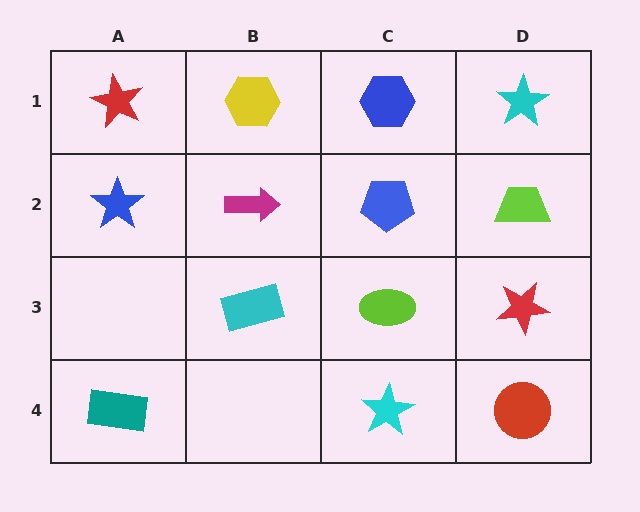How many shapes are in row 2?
4 shapes.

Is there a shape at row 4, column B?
No, that cell is empty.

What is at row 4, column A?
A teal rectangle.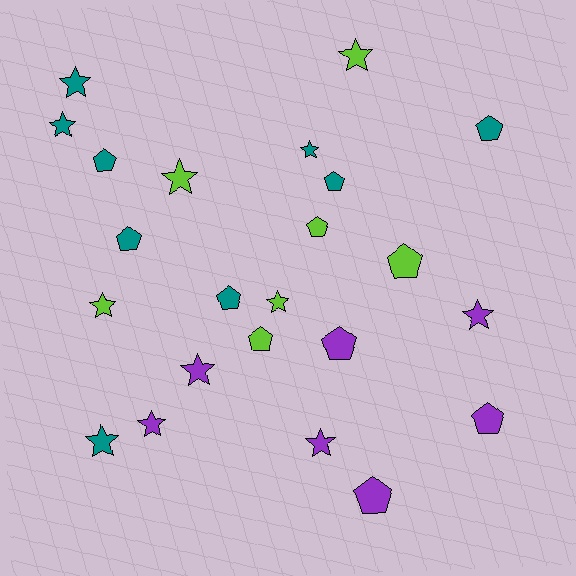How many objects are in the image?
There are 23 objects.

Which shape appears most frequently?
Star, with 12 objects.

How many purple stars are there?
There are 4 purple stars.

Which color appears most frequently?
Teal, with 9 objects.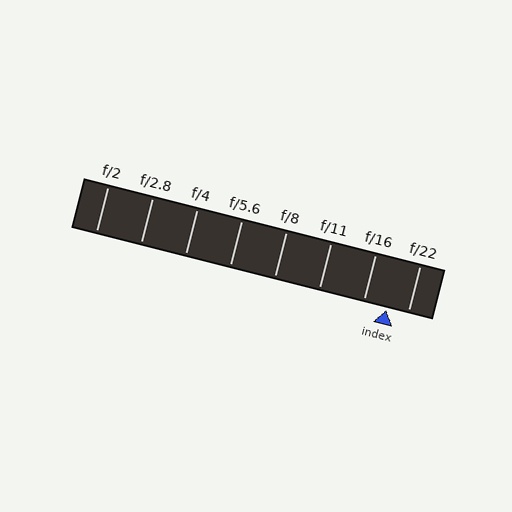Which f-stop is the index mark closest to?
The index mark is closest to f/22.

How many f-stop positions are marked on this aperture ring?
There are 8 f-stop positions marked.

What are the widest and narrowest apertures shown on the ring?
The widest aperture shown is f/2 and the narrowest is f/22.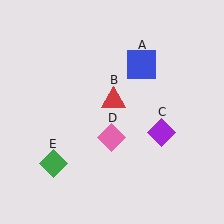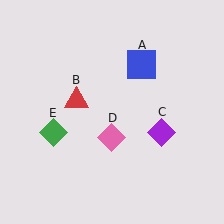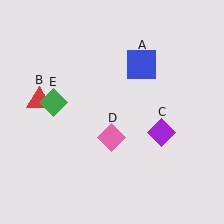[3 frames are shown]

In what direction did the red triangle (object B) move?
The red triangle (object B) moved left.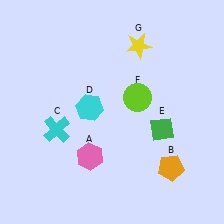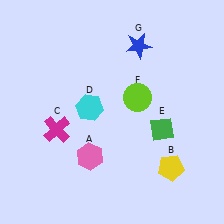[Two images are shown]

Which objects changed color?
B changed from orange to yellow. C changed from cyan to magenta. G changed from yellow to blue.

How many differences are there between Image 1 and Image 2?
There are 3 differences between the two images.